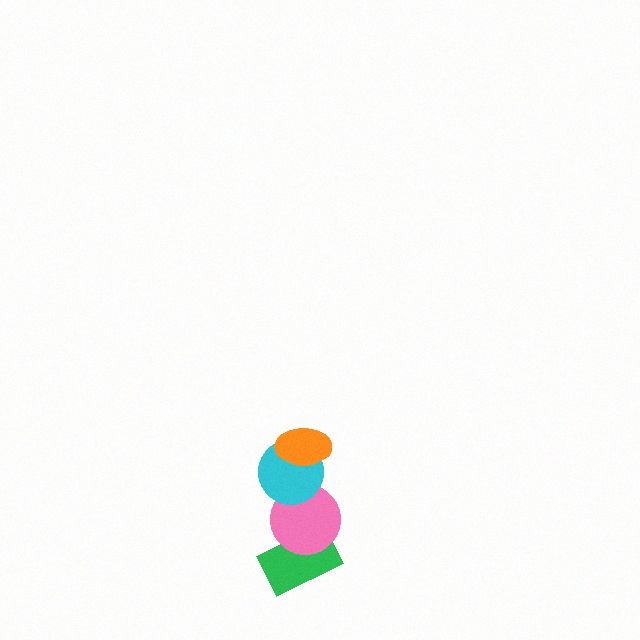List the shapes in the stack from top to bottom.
From top to bottom: the orange ellipse, the cyan circle, the pink circle, the green rectangle.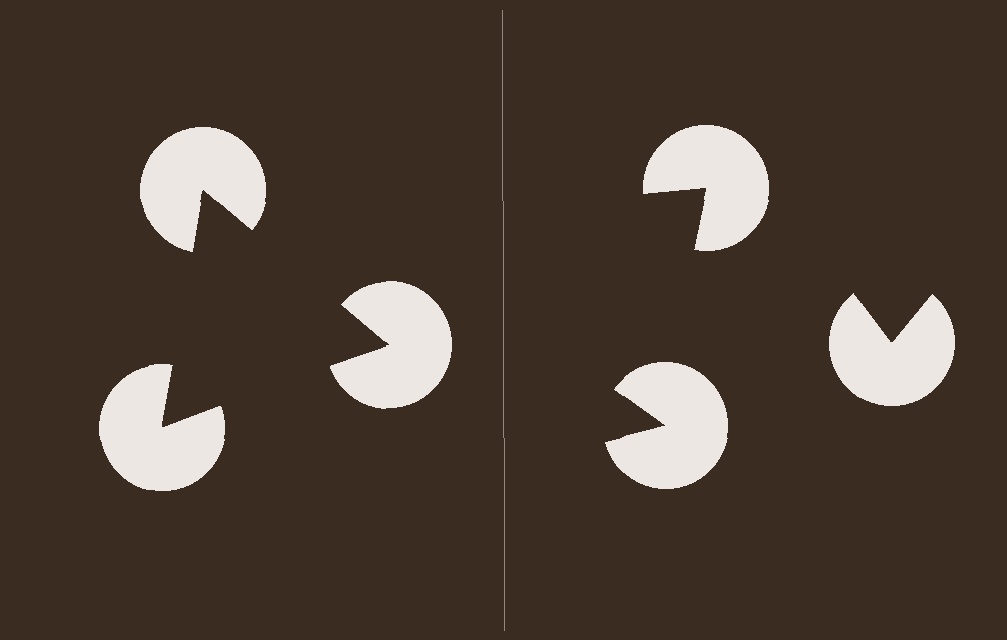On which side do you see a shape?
An illusory triangle appears on the left side. On the right side the wedge cuts are rotated, so no coherent shape forms.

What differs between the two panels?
The pac-man discs are positioned identically on both sides; only the wedge orientations differ. On the left they align to a triangle; on the right they are misaligned.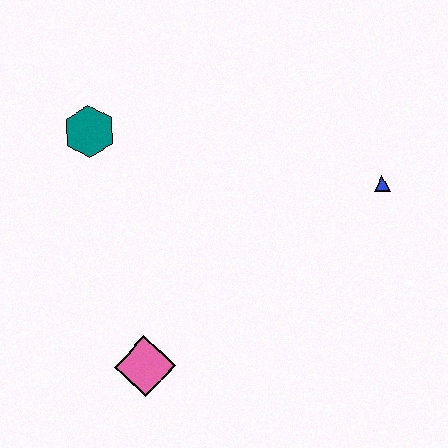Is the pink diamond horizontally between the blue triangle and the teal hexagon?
Yes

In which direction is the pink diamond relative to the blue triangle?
The pink diamond is to the left of the blue triangle.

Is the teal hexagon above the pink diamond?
Yes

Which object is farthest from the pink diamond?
The blue triangle is farthest from the pink diamond.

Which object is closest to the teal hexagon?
The pink diamond is closest to the teal hexagon.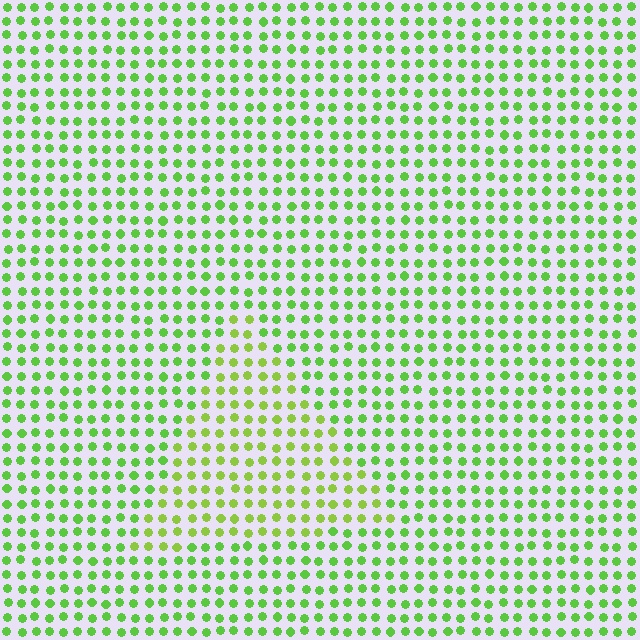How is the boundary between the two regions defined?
The boundary is defined purely by a slight shift in hue (about 21 degrees). Spacing, size, and orientation are identical on both sides.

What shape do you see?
I see a triangle.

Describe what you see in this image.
The image is filled with small lime elements in a uniform arrangement. A triangle-shaped region is visible where the elements are tinted to a slightly different hue, forming a subtle color boundary.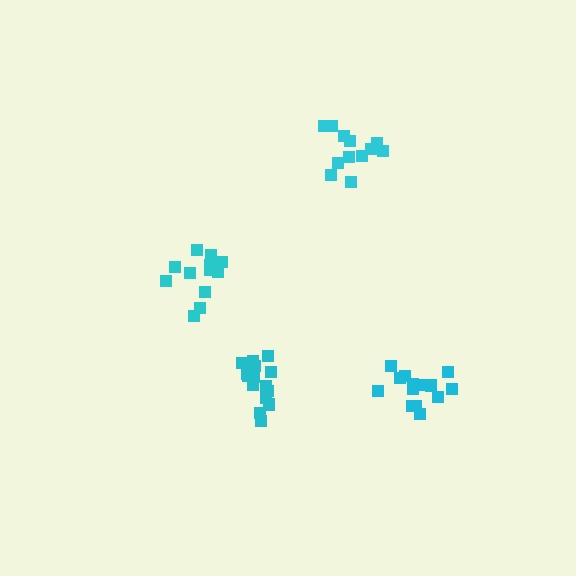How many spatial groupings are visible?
There are 4 spatial groupings.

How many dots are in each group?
Group 1: 18 dots, Group 2: 14 dots, Group 3: 12 dots, Group 4: 13 dots (57 total).